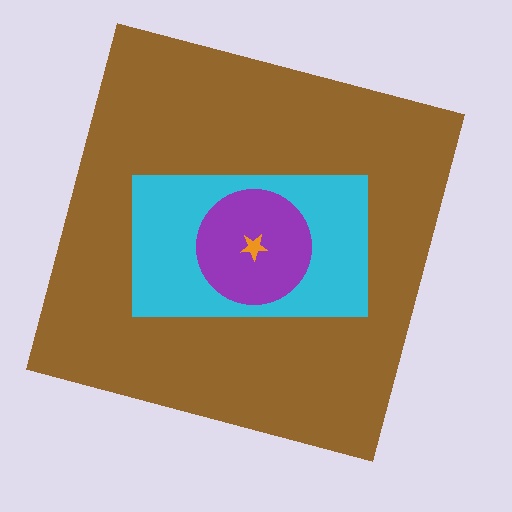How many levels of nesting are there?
4.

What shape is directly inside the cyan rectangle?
The purple circle.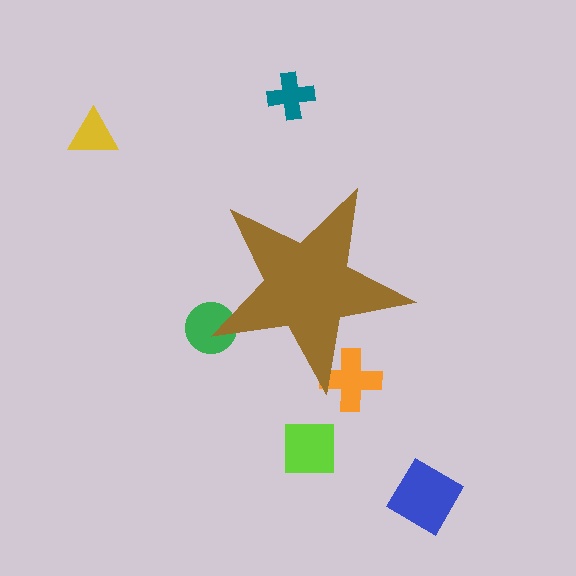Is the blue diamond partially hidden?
No, the blue diamond is fully visible.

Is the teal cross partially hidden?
No, the teal cross is fully visible.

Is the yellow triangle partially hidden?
No, the yellow triangle is fully visible.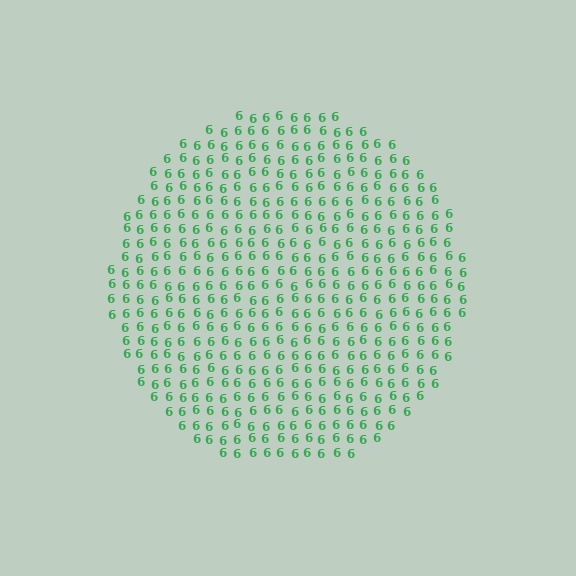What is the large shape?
The large shape is a circle.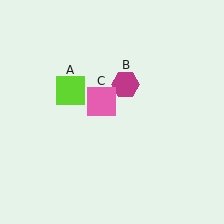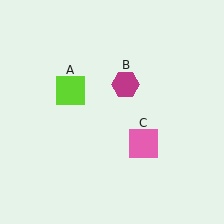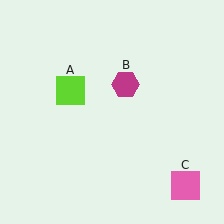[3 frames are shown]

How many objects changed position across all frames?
1 object changed position: pink square (object C).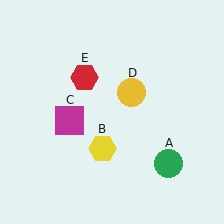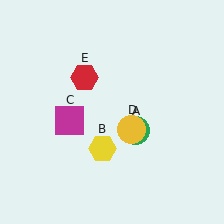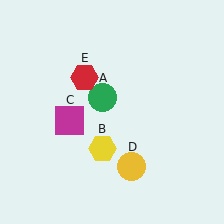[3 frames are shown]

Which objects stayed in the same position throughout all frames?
Yellow hexagon (object B) and magenta square (object C) and red hexagon (object E) remained stationary.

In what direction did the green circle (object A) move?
The green circle (object A) moved up and to the left.